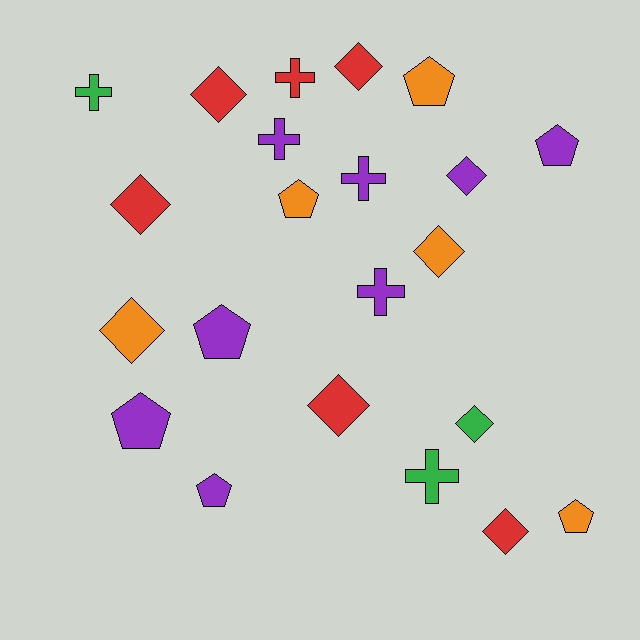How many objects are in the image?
There are 22 objects.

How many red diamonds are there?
There are 5 red diamonds.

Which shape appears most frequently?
Diamond, with 9 objects.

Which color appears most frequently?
Purple, with 8 objects.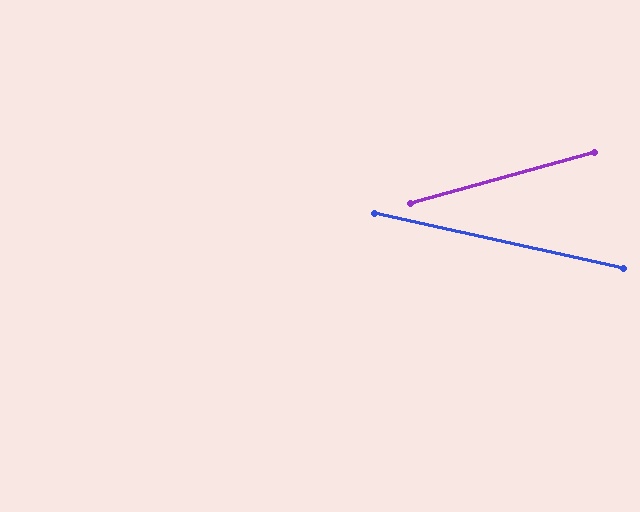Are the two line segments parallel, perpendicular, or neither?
Neither parallel nor perpendicular — they differ by about 28°.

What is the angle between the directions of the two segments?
Approximately 28 degrees.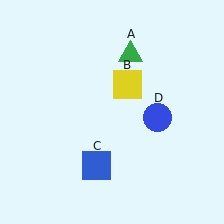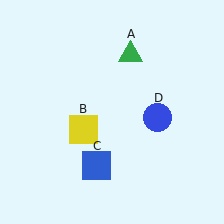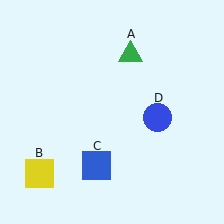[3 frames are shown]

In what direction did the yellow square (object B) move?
The yellow square (object B) moved down and to the left.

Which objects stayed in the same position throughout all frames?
Green triangle (object A) and blue square (object C) and blue circle (object D) remained stationary.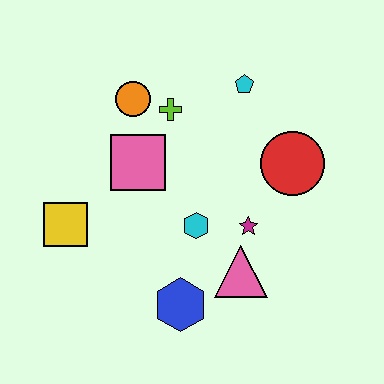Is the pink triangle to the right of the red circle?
No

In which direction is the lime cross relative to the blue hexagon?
The lime cross is above the blue hexagon.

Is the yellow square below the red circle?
Yes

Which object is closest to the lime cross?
The orange circle is closest to the lime cross.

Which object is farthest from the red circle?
The yellow square is farthest from the red circle.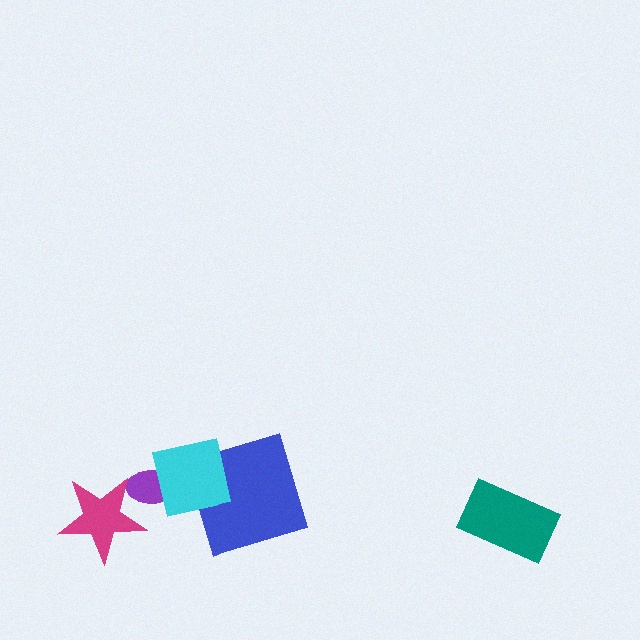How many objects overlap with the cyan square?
2 objects overlap with the cyan square.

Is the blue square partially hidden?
Yes, it is partially covered by another shape.